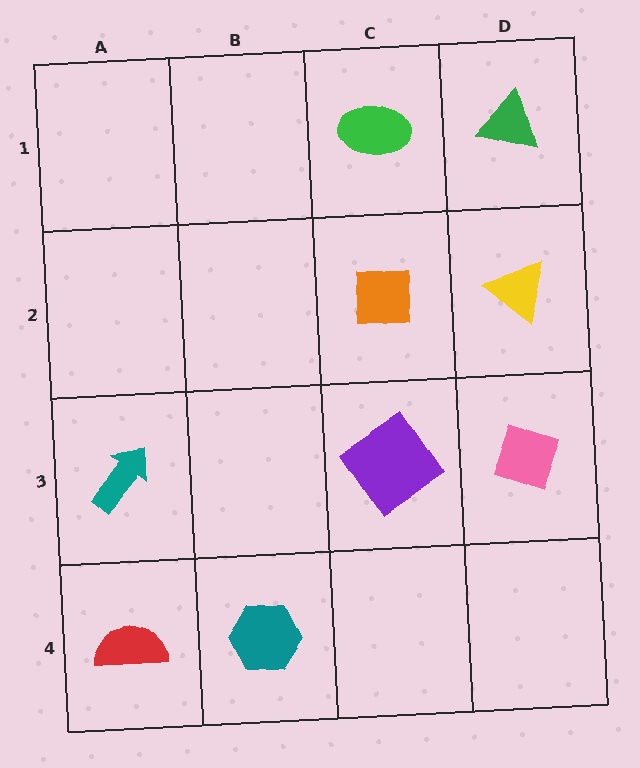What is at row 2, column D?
A yellow triangle.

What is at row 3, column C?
A purple diamond.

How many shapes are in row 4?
2 shapes.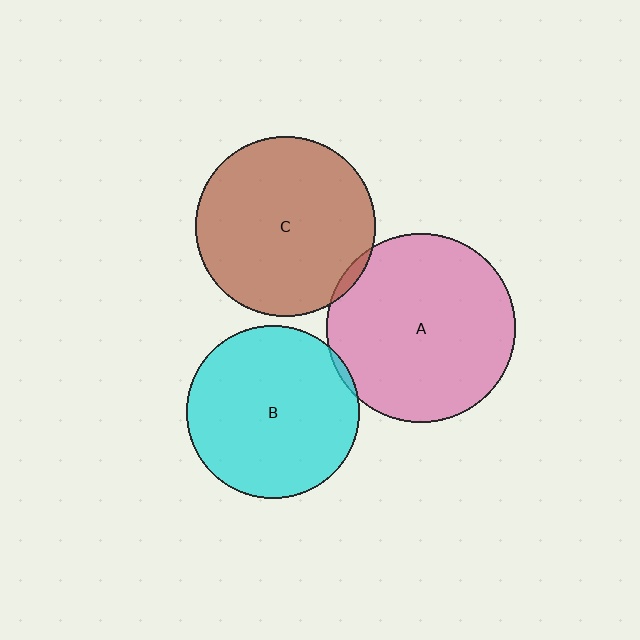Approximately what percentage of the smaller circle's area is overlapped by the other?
Approximately 5%.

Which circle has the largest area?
Circle A (pink).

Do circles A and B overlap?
Yes.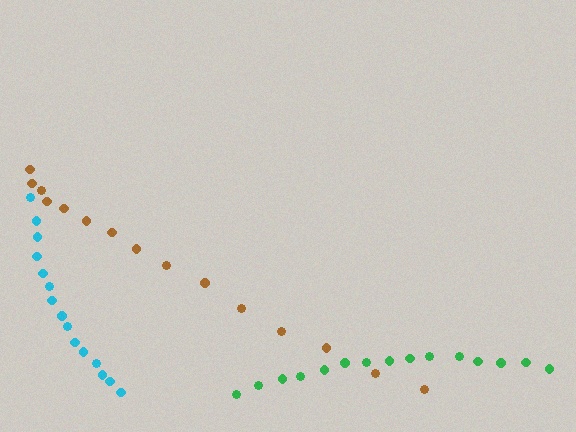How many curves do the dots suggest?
There are 3 distinct paths.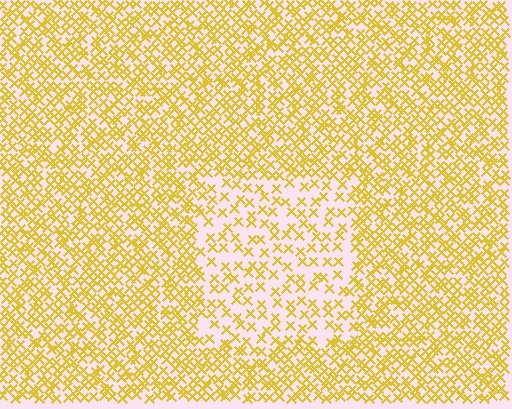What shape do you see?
I see a rectangle.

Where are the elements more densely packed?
The elements are more densely packed outside the rectangle boundary.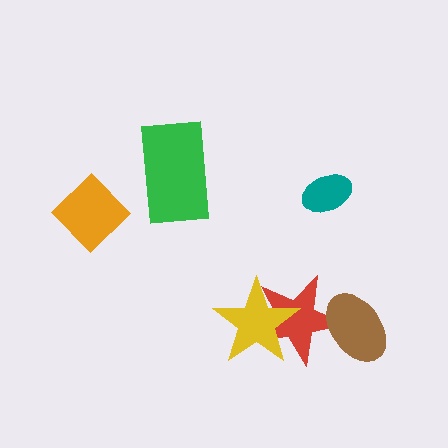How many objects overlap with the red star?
2 objects overlap with the red star.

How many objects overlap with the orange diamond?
0 objects overlap with the orange diamond.